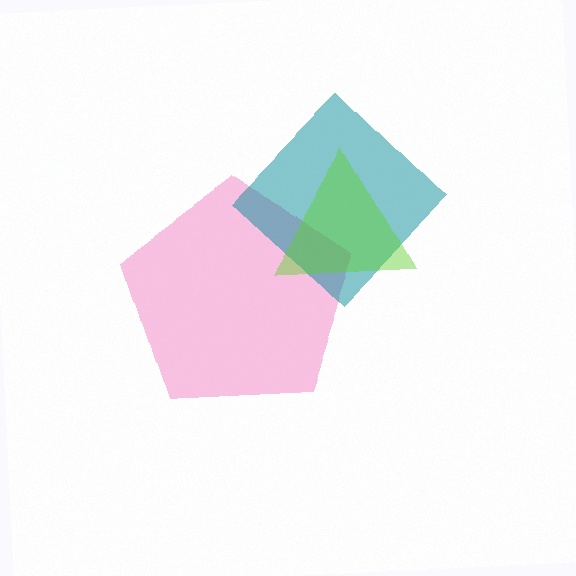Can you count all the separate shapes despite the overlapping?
Yes, there are 3 separate shapes.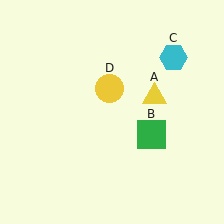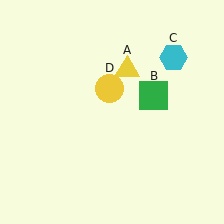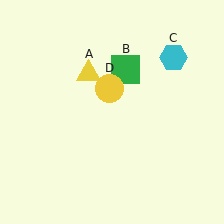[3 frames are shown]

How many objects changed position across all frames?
2 objects changed position: yellow triangle (object A), green square (object B).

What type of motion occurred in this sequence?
The yellow triangle (object A), green square (object B) rotated counterclockwise around the center of the scene.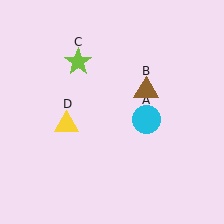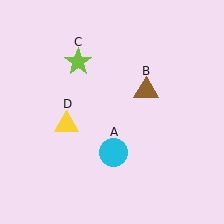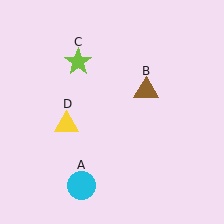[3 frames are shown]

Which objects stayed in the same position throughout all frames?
Brown triangle (object B) and lime star (object C) and yellow triangle (object D) remained stationary.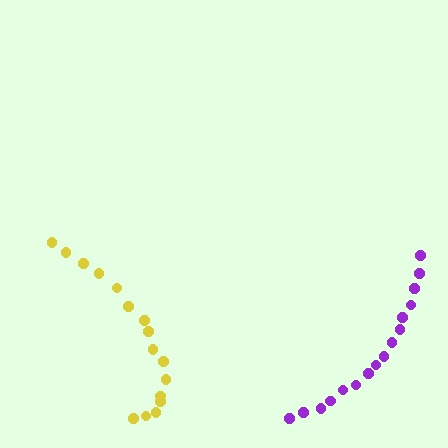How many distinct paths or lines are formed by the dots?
There are 2 distinct paths.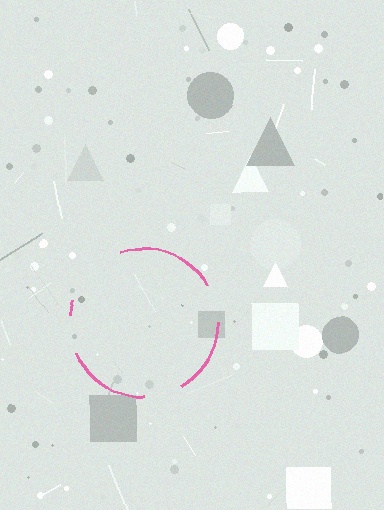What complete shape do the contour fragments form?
The contour fragments form a circle.